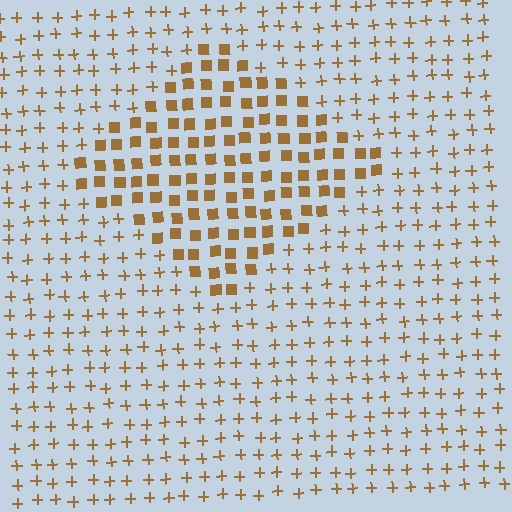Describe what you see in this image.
The image is filled with small brown elements arranged in a uniform grid. A diamond-shaped region contains squares, while the surrounding area contains plus signs. The boundary is defined purely by the change in element shape.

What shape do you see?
I see a diamond.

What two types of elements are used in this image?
The image uses squares inside the diamond region and plus signs outside it.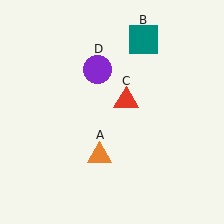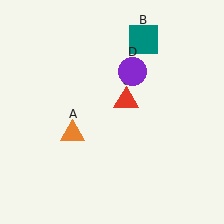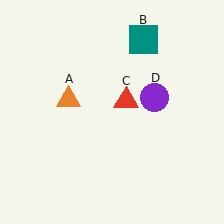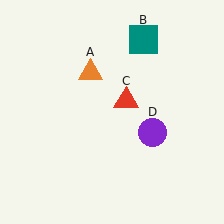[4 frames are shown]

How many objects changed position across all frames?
2 objects changed position: orange triangle (object A), purple circle (object D).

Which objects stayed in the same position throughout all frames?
Teal square (object B) and red triangle (object C) remained stationary.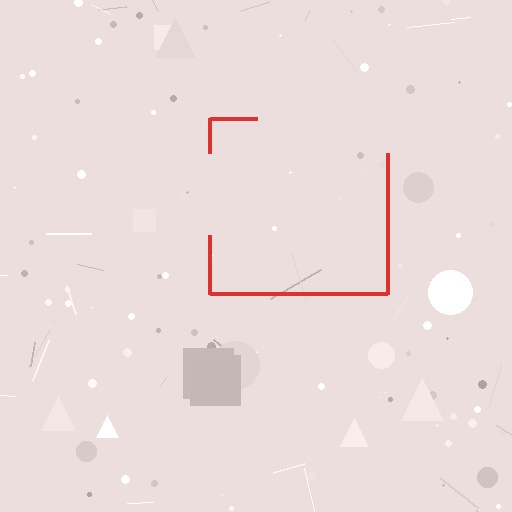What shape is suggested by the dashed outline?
The dashed outline suggests a square.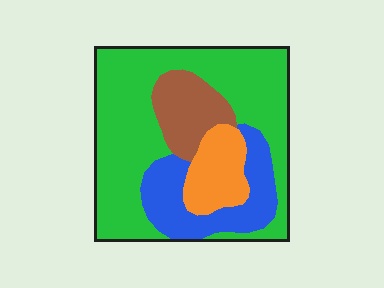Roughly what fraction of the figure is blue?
Blue takes up between a sixth and a third of the figure.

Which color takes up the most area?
Green, at roughly 55%.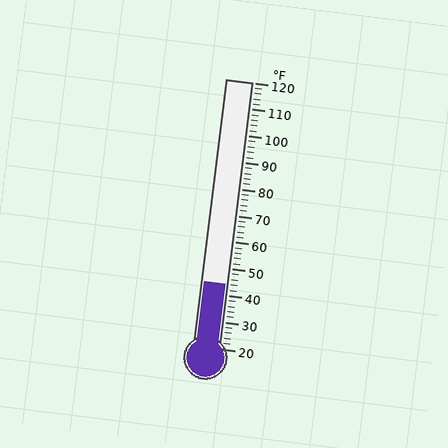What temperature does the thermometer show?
The thermometer shows approximately 44°F.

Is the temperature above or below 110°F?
The temperature is below 110°F.